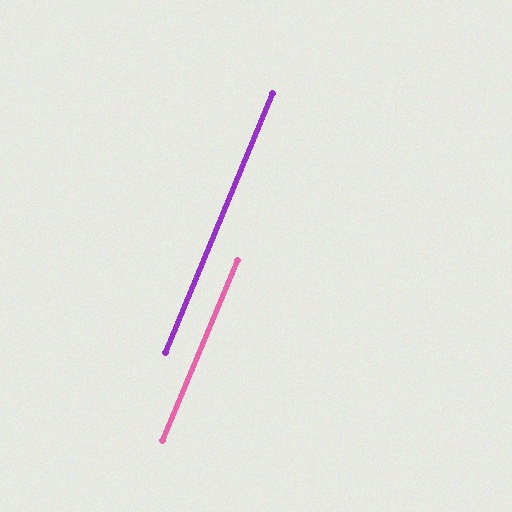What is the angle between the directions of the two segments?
Approximately 0 degrees.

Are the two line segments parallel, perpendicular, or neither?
Parallel — their directions differ by only 0.1°.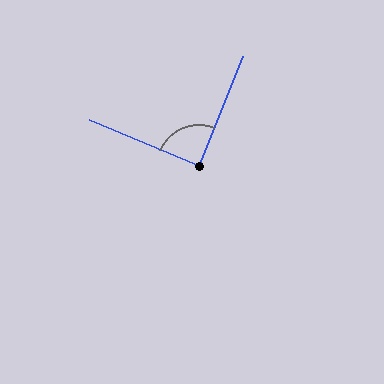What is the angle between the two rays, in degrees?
Approximately 89 degrees.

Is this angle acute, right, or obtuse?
It is approximately a right angle.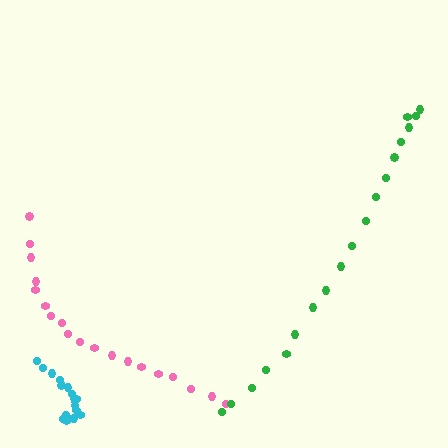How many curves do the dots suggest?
There are 3 distinct paths.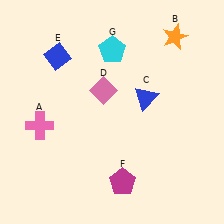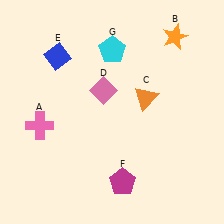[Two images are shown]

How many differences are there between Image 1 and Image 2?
There is 1 difference between the two images.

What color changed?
The triangle (C) changed from blue in Image 1 to orange in Image 2.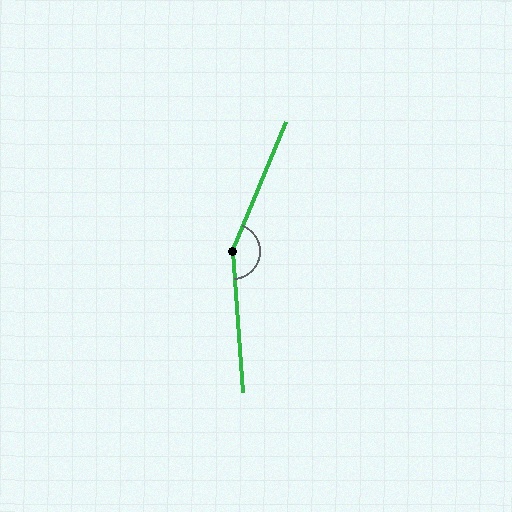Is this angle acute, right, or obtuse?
It is obtuse.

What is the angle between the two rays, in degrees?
Approximately 154 degrees.